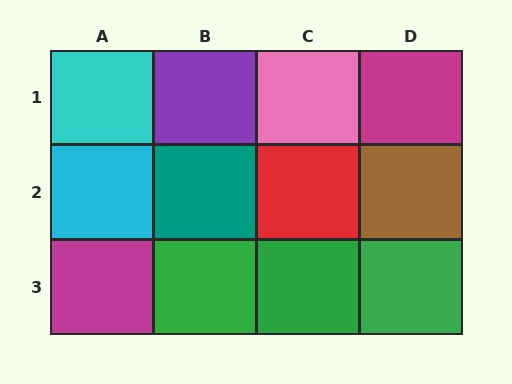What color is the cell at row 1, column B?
Purple.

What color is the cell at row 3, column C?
Green.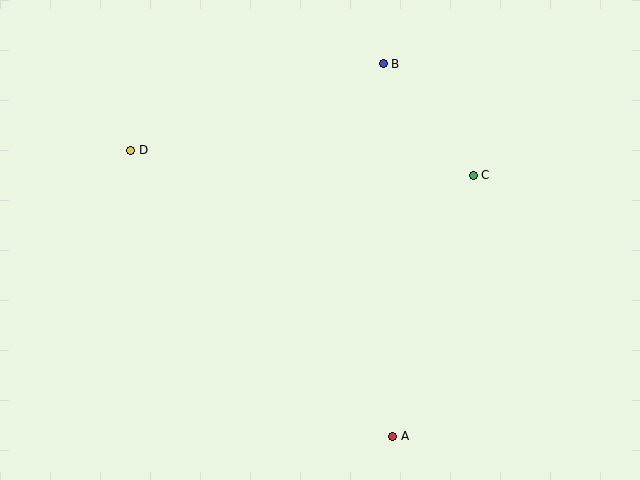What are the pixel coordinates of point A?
Point A is at (393, 436).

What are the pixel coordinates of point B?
Point B is at (383, 64).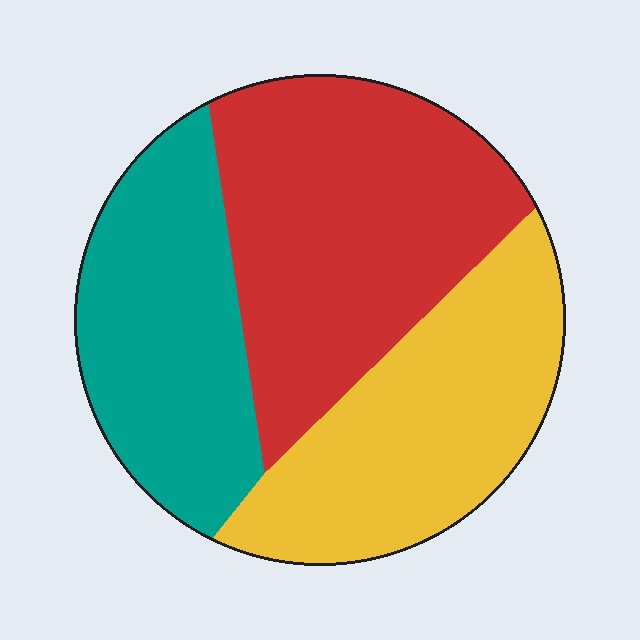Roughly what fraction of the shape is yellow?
Yellow takes up about one third (1/3) of the shape.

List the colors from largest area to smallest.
From largest to smallest: red, yellow, teal.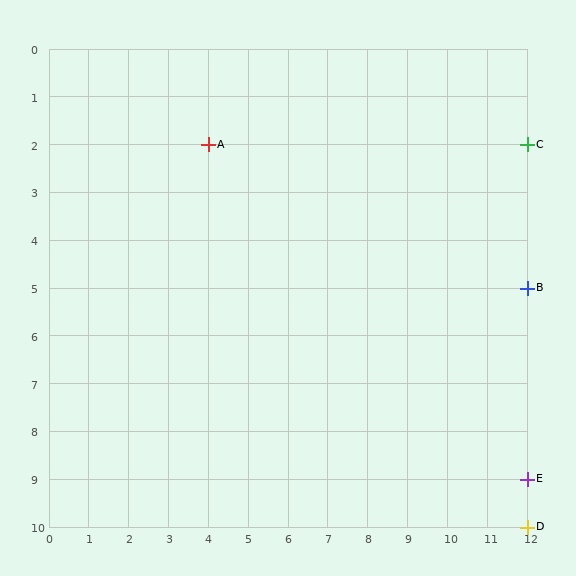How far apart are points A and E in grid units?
Points A and E are 8 columns and 7 rows apart (about 10.6 grid units diagonally).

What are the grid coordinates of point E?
Point E is at grid coordinates (12, 9).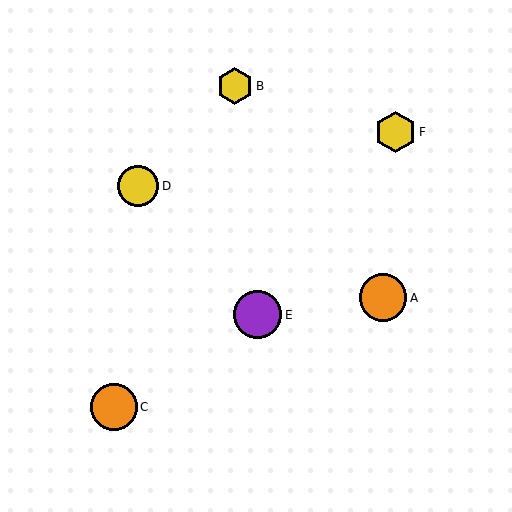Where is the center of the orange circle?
The center of the orange circle is at (383, 298).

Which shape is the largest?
The purple circle (labeled E) is the largest.